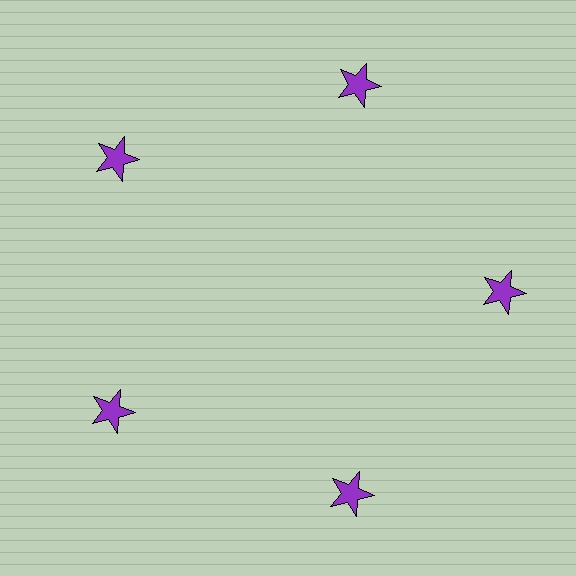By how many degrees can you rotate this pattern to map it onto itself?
The pattern maps onto itself every 72 degrees of rotation.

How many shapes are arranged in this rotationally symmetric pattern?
There are 5 shapes, arranged in 5 groups of 1.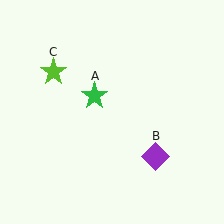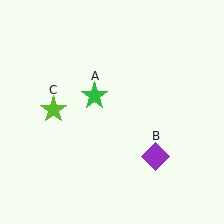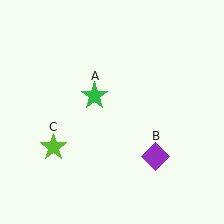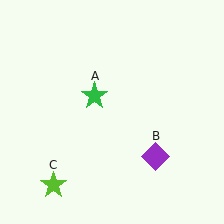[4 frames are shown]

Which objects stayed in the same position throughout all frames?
Green star (object A) and purple diamond (object B) remained stationary.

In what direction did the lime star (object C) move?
The lime star (object C) moved down.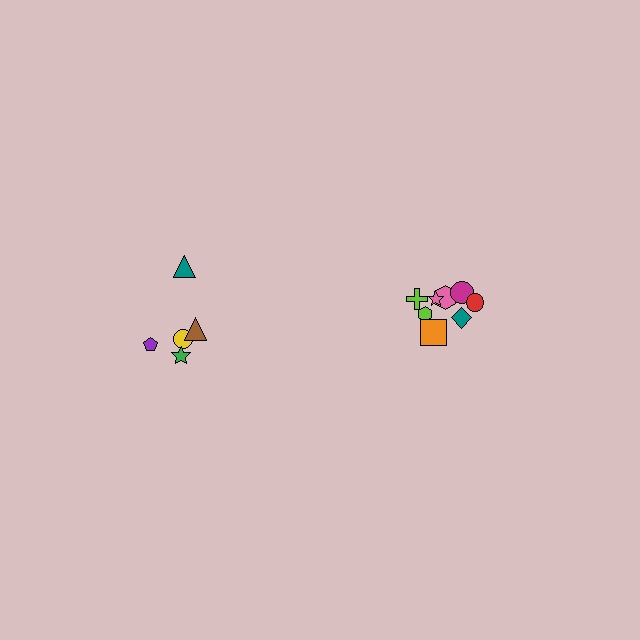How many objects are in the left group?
There are 5 objects.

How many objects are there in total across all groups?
There are 13 objects.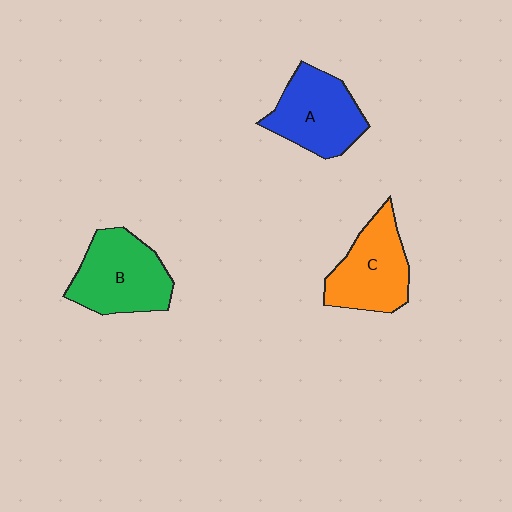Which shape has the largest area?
Shape B (green).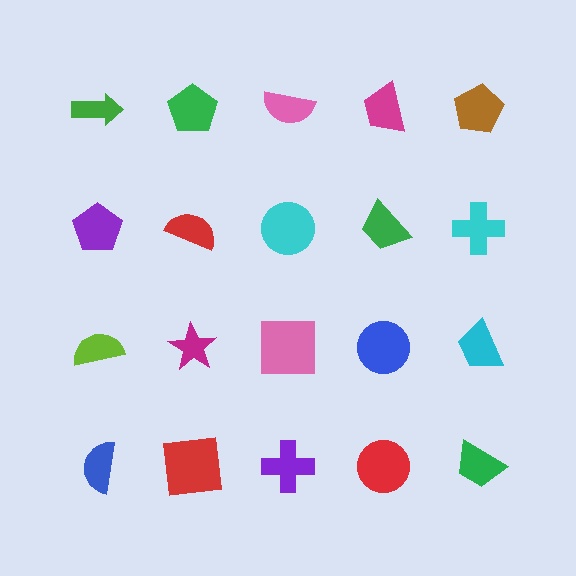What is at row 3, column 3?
A pink square.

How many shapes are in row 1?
5 shapes.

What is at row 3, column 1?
A lime semicircle.